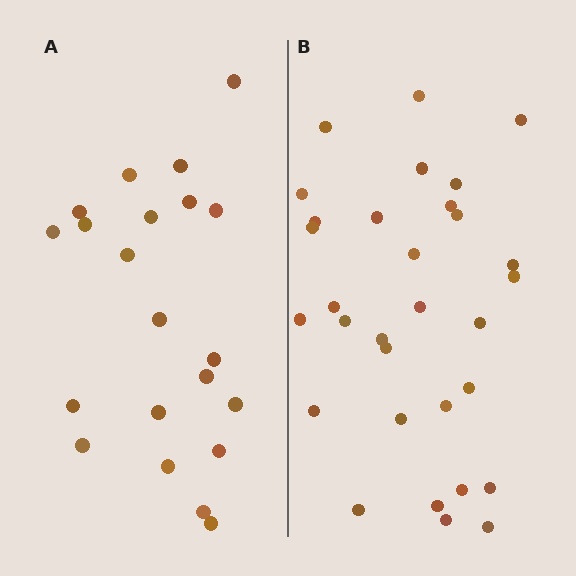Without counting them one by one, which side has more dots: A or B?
Region B (the right region) has more dots.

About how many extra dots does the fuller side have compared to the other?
Region B has roughly 10 or so more dots than region A.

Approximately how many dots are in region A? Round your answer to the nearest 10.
About 20 dots. (The exact count is 21, which rounds to 20.)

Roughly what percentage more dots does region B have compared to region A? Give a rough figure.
About 50% more.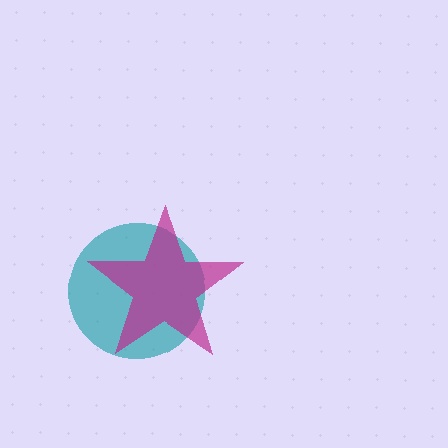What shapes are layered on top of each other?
The layered shapes are: a teal circle, a magenta star.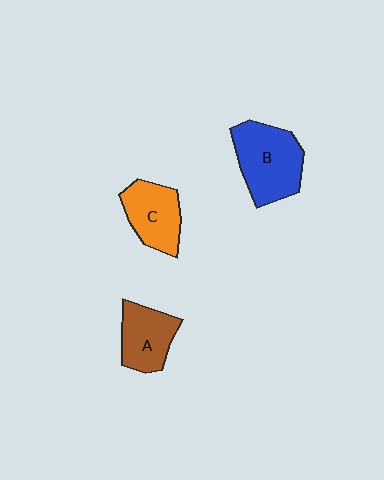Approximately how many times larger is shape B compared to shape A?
Approximately 1.4 times.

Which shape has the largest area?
Shape B (blue).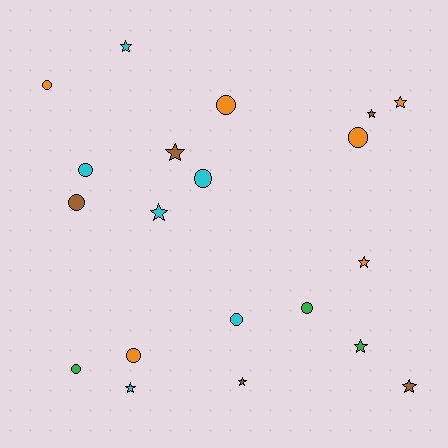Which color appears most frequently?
Orange, with 6 objects.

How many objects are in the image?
There are 20 objects.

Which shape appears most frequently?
Circle, with 10 objects.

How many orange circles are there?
There are 4 orange circles.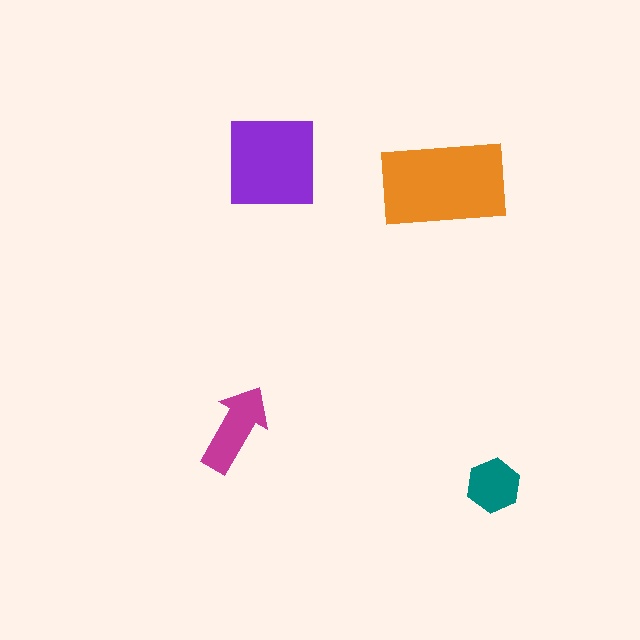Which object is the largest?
The orange rectangle.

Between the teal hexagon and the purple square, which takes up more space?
The purple square.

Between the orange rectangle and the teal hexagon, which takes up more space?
The orange rectangle.